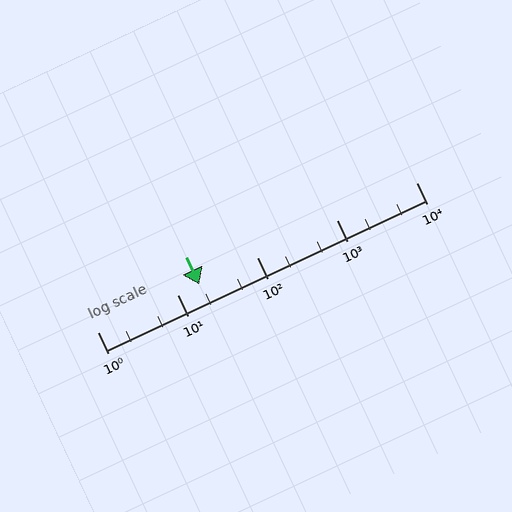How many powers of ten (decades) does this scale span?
The scale spans 4 decades, from 1 to 10000.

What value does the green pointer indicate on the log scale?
The pointer indicates approximately 19.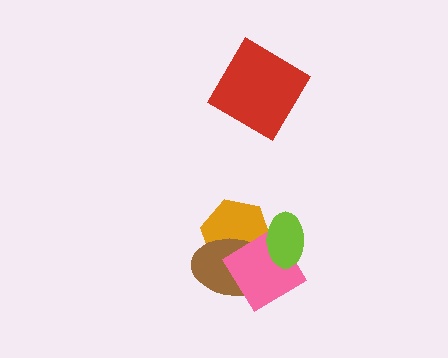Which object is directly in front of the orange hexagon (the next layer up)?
The brown ellipse is directly in front of the orange hexagon.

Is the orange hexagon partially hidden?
Yes, it is partially covered by another shape.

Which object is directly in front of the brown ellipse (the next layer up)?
The pink diamond is directly in front of the brown ellipse.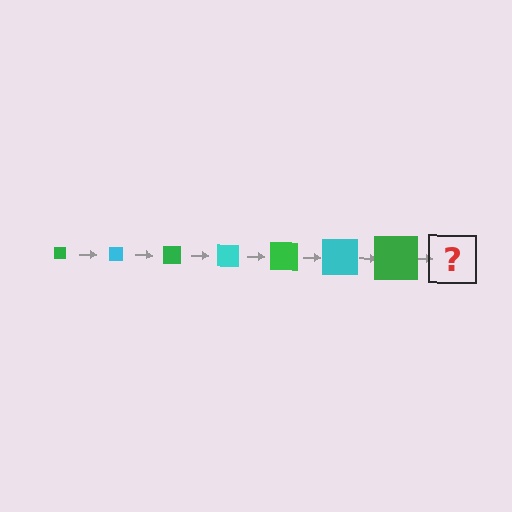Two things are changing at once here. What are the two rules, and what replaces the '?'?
The two rules are that the square grows larger each step and the color cycles through green and cyan. The '?' should be a cyan square, larger than the previous one.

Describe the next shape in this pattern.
It should be a cyan square, larger than the previous one.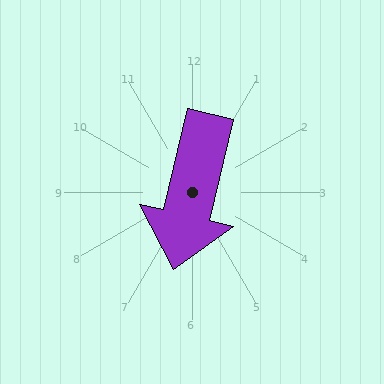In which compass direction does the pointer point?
South.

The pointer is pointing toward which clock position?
Roughly 6 o'clock.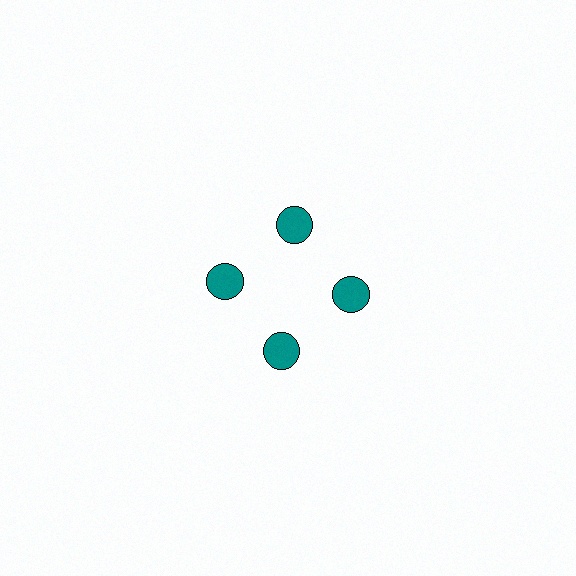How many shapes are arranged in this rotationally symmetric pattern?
There are 4 shapes, arranged in 4 groups of 1.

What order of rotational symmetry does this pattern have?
This pattern has 4-fold rotational symmetry.